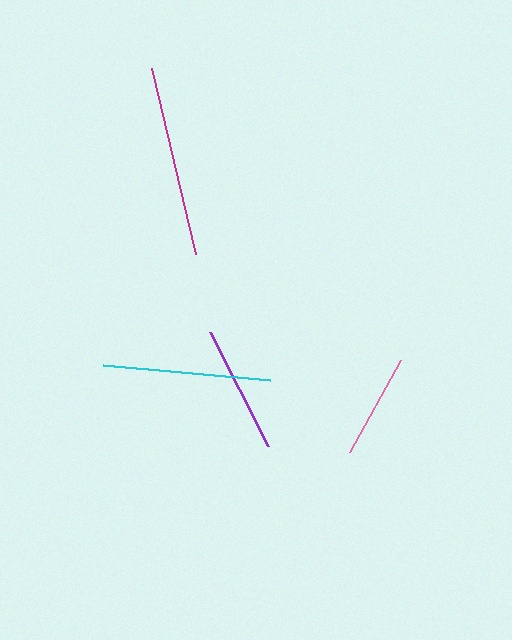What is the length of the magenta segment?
The magenta segment is approximately 192 pixels long.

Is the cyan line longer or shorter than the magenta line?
The magenta line is longer than the cyan line.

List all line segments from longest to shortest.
From longest to shortest: magenta, cyan, purple, pink.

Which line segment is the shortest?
The pink line is the shortest at approximately 105 pixels.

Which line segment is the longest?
The magenta line is the longest at approximately 192 pixels.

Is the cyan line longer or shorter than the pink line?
The cyan line is longer than the pink line.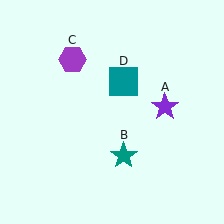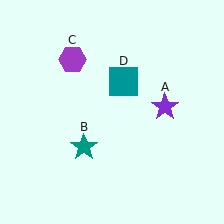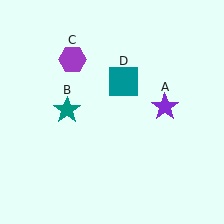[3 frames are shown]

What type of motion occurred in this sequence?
The teal star (object B) rotated clockwise around the center of the scene.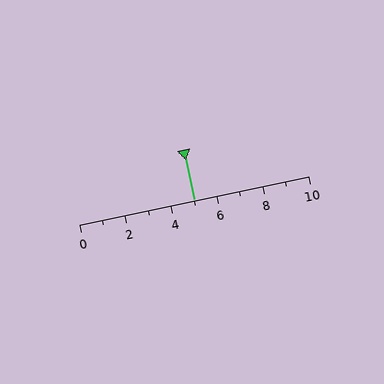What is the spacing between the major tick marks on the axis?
The major ticks are spaced 2 apart.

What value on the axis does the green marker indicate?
The marker indicates approximately 5.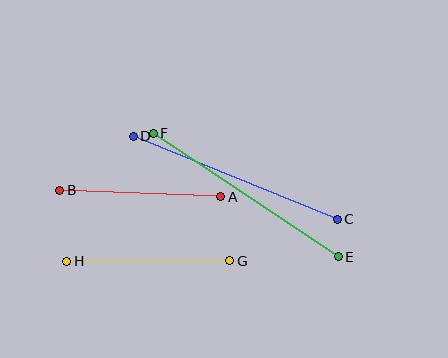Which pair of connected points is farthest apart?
Points E and F are farthest apart.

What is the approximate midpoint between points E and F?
The midpoint is at approximately (246, 195) pixels.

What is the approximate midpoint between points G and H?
The midpoint is at approximately (148, 261) pixels.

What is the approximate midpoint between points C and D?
The midpoint is at approximately (235, 178) pixels.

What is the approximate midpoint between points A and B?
The midpoint is at approximately (140, 193) pixels.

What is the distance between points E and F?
The distance is approximately 222 pixels.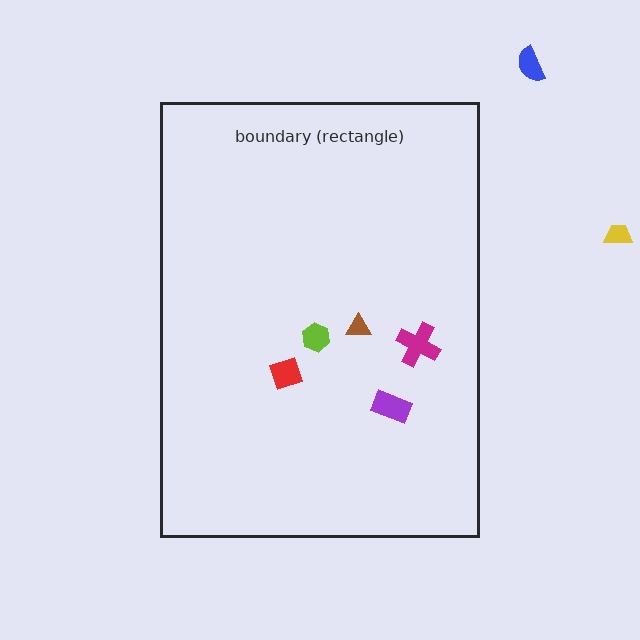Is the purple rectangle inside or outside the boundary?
Inside.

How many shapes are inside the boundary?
5 inside, 2 outside.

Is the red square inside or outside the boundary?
Inside.